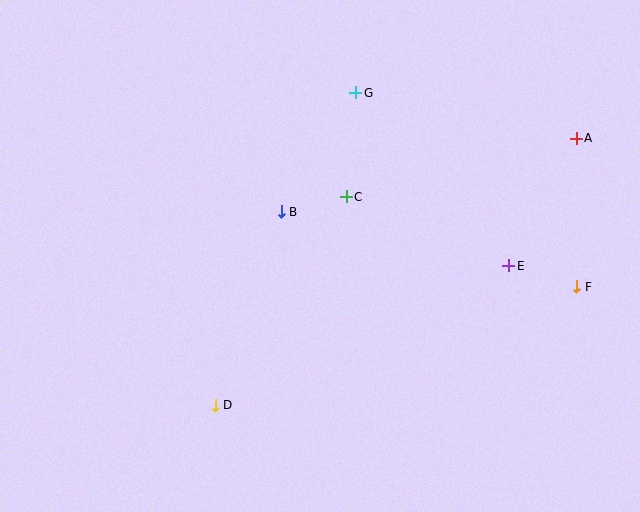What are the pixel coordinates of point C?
Point C is at (346, 197).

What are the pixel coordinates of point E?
Point E is at (509, 266).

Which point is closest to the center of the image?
Point B at (281, 212) is closest to the center.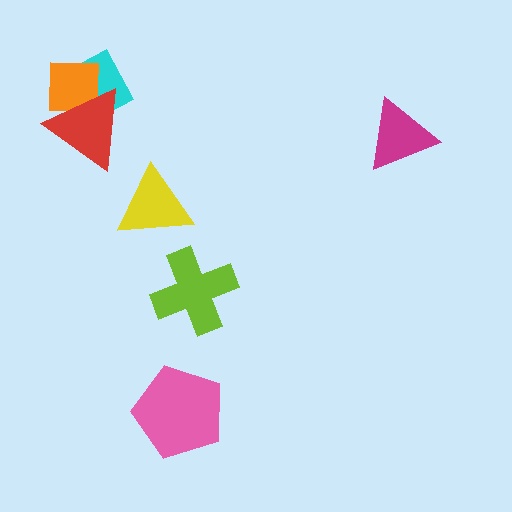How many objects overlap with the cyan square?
2 objects overlap with the cyan square.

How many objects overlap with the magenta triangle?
0 objects overlap with the magenta triangle.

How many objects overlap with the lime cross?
0 objects overlap with the lime cross.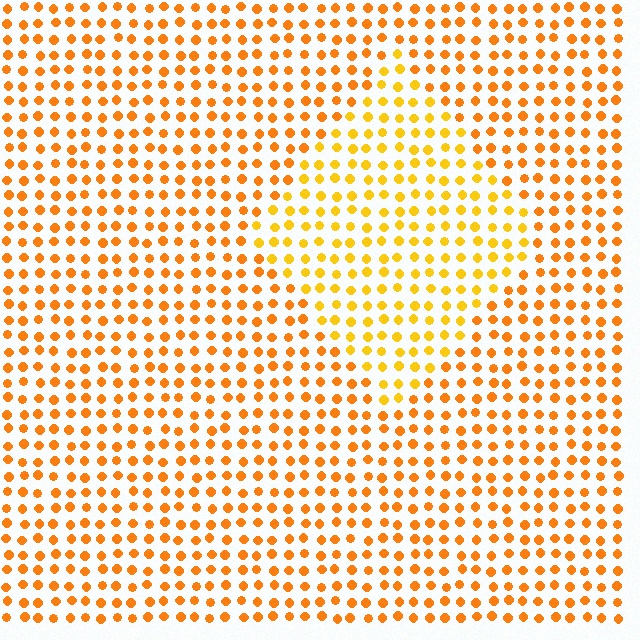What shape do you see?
I see a diamond.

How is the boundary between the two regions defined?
The boundary is defined purely by a slight shift in hue (about 20 degrees). Spacing, size, and orientation are identical on both sides.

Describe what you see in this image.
The image is filled with small orange elements in a uniform arrangement. A diamond-shaped region is visible where the elements are tinted to a slightly different hue, forming a subtle color boundary.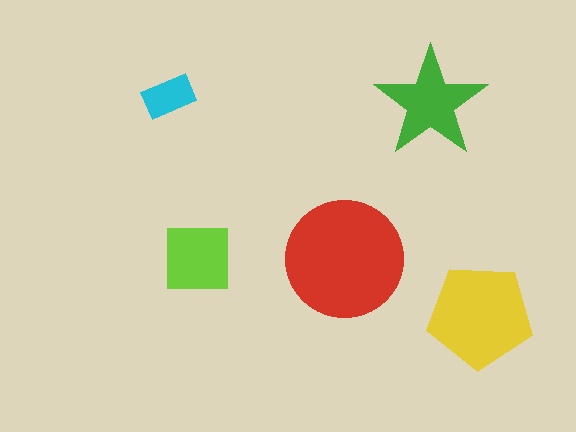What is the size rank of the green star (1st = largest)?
3rd.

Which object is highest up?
The cyan rectangle is topmost.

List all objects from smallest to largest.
The cyan rectangle, the lime square, the green star, the yellow pentagon, the red circle.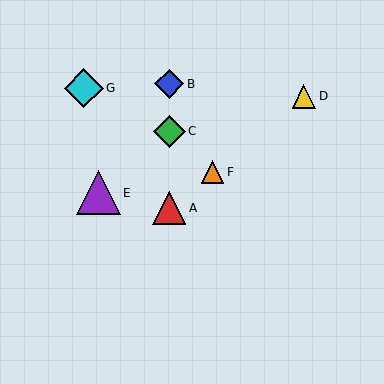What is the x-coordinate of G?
Object G is at x≈84.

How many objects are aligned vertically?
3 objects (A, B, C) are aligned vertically.